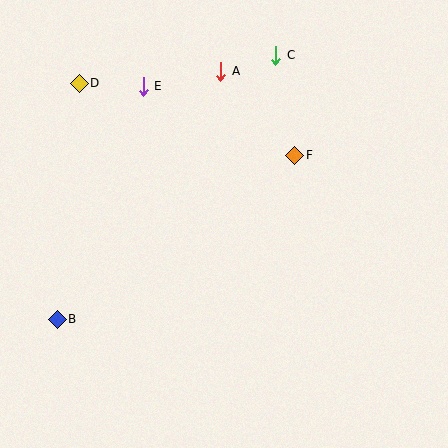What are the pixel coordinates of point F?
Point F is at (295, 155).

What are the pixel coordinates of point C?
Point C is at (276, 56).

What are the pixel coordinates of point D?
Point D is at (79, 83).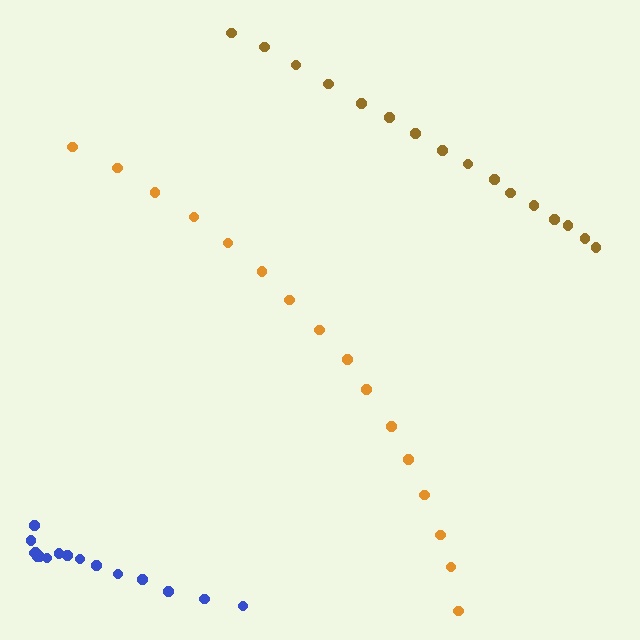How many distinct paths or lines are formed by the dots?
There are 3 distinct paths.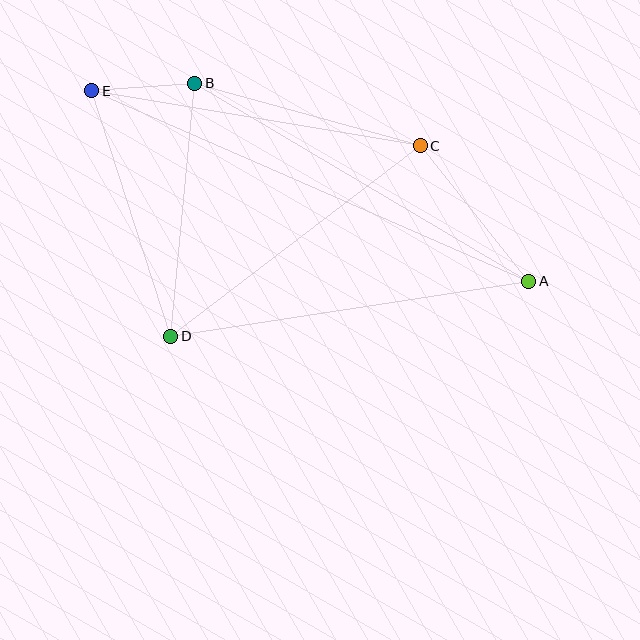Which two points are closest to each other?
Points B and E are closest to each other.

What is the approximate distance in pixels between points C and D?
The distance between C and D is approximately 314 pixels.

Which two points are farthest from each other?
Points A and E are farthest from each other.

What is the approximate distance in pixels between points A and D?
The distance between A and D is approximately 362 pixels.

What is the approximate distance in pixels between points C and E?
The distance between C and E is approximately 333 pixels.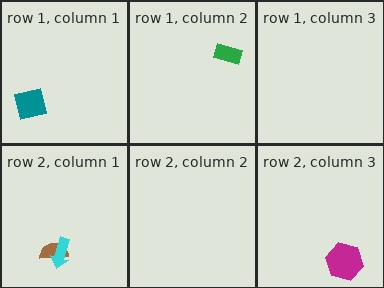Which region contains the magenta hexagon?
The row 2, column 3 region.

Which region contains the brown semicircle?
The row 2, column 1 region.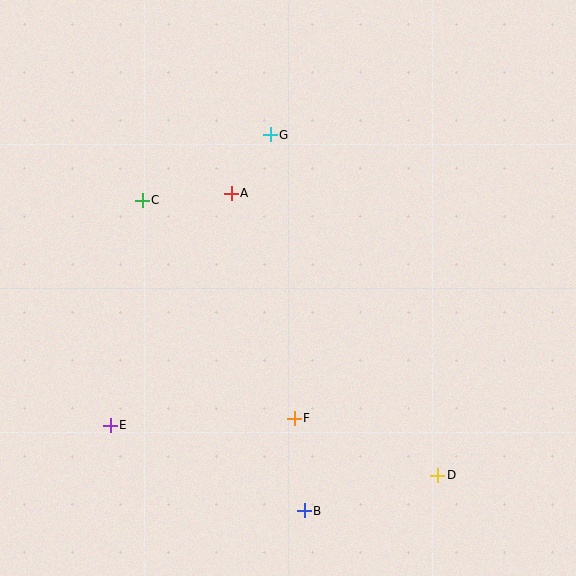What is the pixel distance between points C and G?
The distance between C and G is 144 pixels.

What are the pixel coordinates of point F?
Point F is at (294, 418).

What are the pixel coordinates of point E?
Point E is at (110, 425).